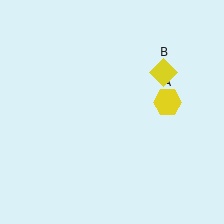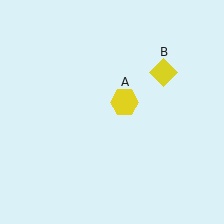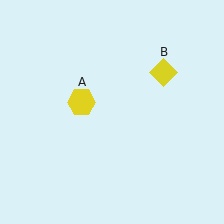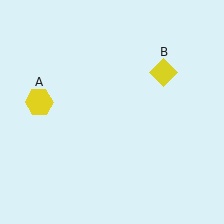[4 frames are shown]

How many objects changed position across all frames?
1 object changed position: yellow hexagon (object A).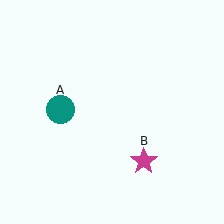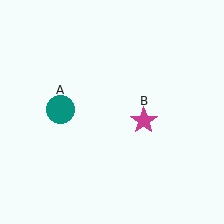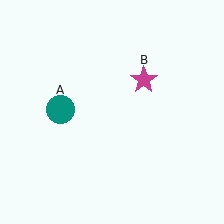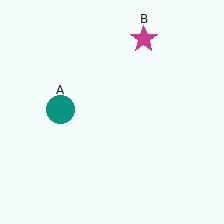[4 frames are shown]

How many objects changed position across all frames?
1 object changed position: magenta star (object B).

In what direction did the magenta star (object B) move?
The magenta star (object B) moved up.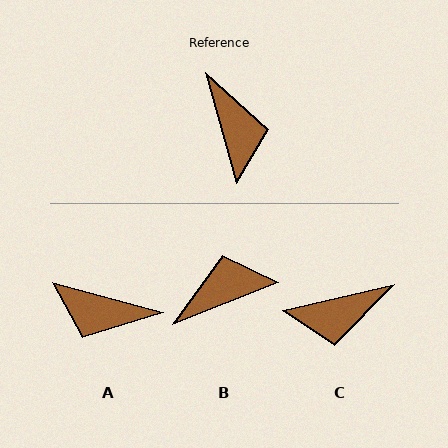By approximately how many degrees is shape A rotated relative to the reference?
Approximately 121 degrees clockwise.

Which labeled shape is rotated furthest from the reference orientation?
A, about 121 degrees away.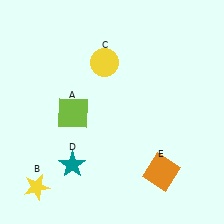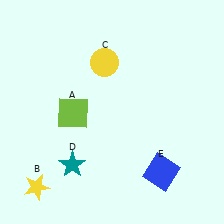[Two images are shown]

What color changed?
The square (E) changed from orange in Image 1 to blue in Image 2.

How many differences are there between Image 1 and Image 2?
There is 1 difference between the two images.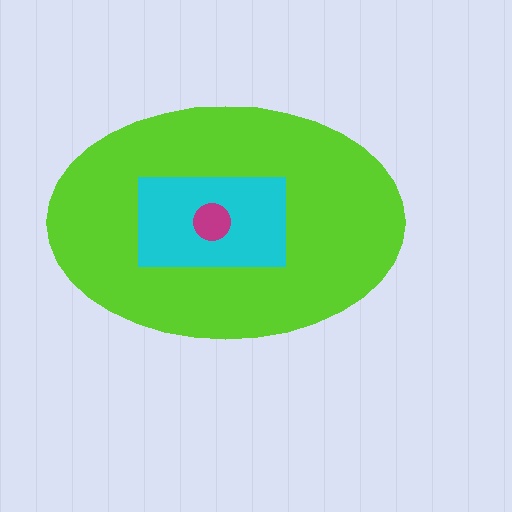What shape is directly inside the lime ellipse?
The cyan rectangle.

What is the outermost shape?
The lime ellipse.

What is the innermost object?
The magenta circle.